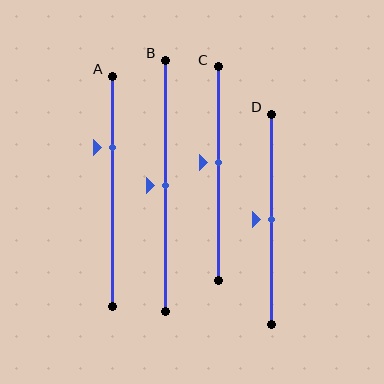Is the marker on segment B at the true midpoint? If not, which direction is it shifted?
Yes, the marker on segment B is at the true midpoint.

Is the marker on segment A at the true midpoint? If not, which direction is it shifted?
No, the marker on segment A is shifted upward by about 19% of the segment length.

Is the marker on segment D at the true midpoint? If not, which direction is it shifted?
Yes, the marker on segment D is at the true midpoint.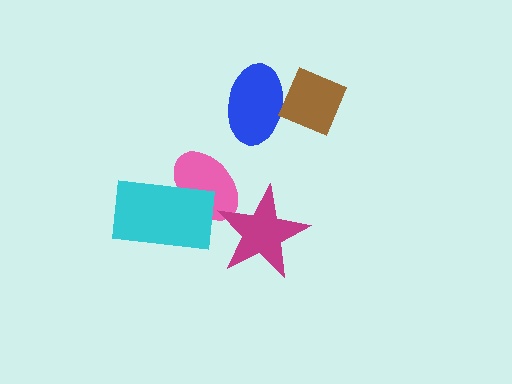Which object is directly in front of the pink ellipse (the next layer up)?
The cyan rectangle is directly in front of the pink ellipse.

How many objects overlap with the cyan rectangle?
1 object overlaps with the cyan rectangle.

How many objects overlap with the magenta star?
1 object overlaps with the magenta star.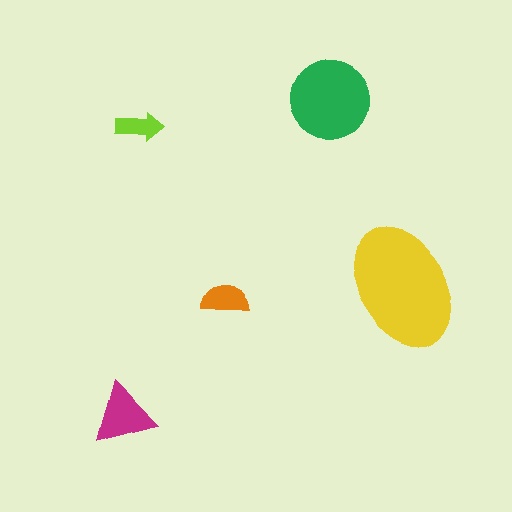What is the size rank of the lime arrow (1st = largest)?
5th.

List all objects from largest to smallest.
The yellow ellipse, the green circle, the magenta triangle, the orange semicircle, the lime arrow.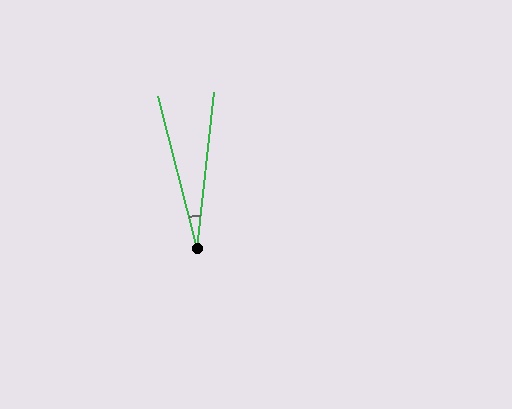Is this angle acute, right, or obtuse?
It is acute.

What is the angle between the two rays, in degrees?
Approximately 20 degrees.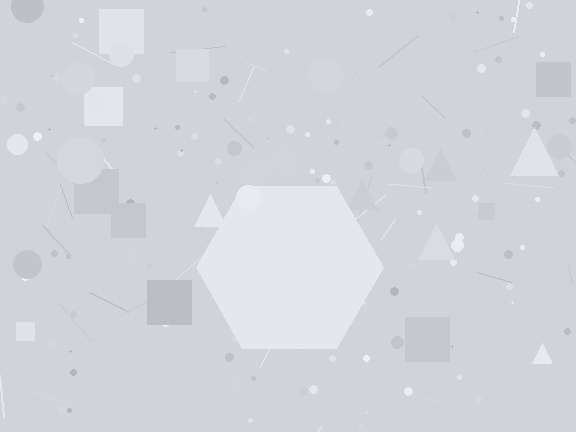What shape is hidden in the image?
A hexagon is hidden in the image.